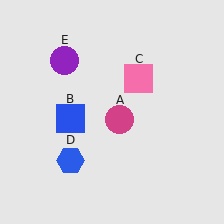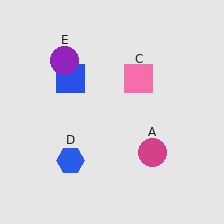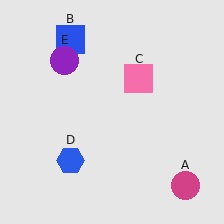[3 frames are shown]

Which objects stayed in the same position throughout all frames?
Pink square (object C) and blue hexagon (object D) and purple circle (object E) remained stationary.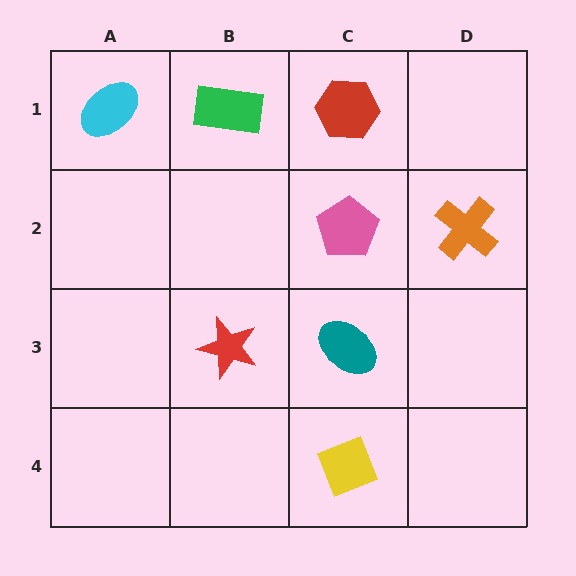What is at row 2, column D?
An orange cross.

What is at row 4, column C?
A yellow diamond.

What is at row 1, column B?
A green rectangle.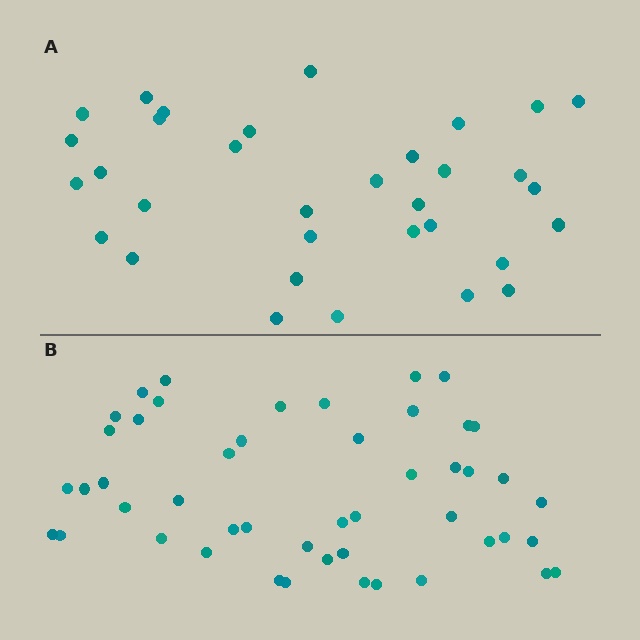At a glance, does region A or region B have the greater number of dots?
Region B (the bottom region) has more dots.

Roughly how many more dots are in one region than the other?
Region B has approximately 15 more dots than region A.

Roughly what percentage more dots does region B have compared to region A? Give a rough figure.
About 45% more.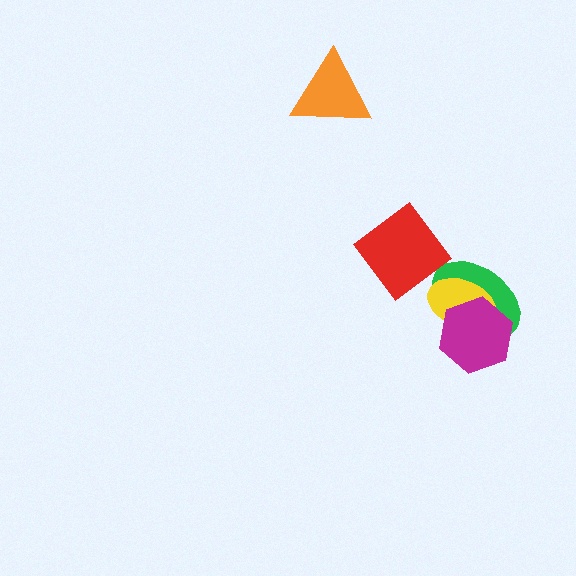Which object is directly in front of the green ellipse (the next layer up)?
The yellow ellipse is directly in front of the green ellipse.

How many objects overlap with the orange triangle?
0 objects overlap with the orange triangle.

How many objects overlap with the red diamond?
0 objects overlap with the red diamond.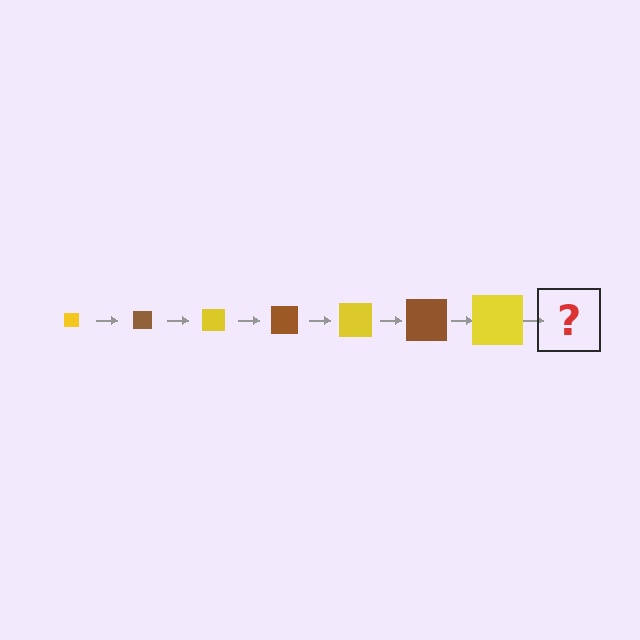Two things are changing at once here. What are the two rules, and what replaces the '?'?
The two rules are that the square grows larger each step and the color cycles through yellow and brown. The '?' should be a brown square, larger than the previous one.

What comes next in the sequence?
The next element should be a brown square, larger than the previous one.